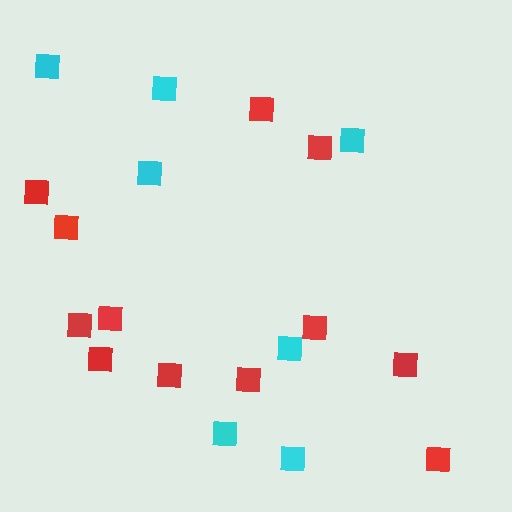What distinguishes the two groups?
There are 2 groups: one group of cyan squares (7) and one group of red squares (12).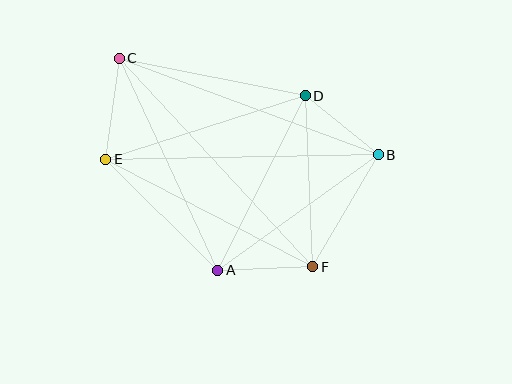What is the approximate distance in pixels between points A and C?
The distance between A and C is approximately 234 pixels.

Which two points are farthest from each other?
Points C and F are farthest from each other.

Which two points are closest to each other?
Points B and D are closest to each other.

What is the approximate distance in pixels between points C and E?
The distance between C and E is approximately 102 pixels.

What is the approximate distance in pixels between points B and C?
The distance between B and C is approximately 276 pixels.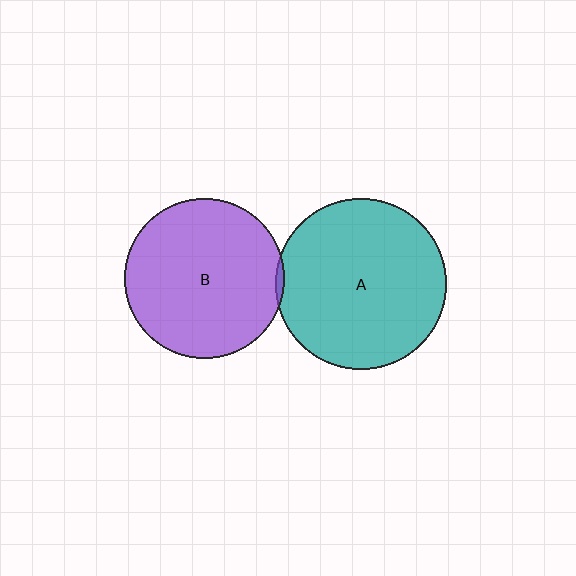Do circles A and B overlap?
Yes.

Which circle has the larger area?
Circle A (teal).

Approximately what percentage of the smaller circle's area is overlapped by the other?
Approximately 5%.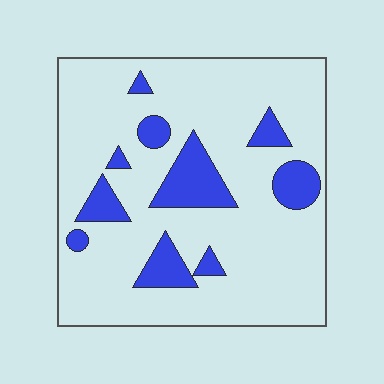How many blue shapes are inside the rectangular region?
10.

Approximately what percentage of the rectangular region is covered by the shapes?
Approximately 15%.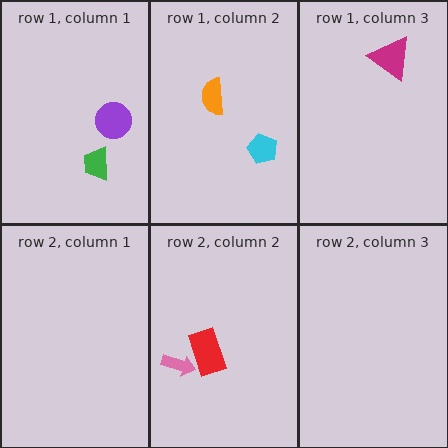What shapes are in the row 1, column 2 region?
The orange semicircle, the cyan pentagon.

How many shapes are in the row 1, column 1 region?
2.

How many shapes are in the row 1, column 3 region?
1.